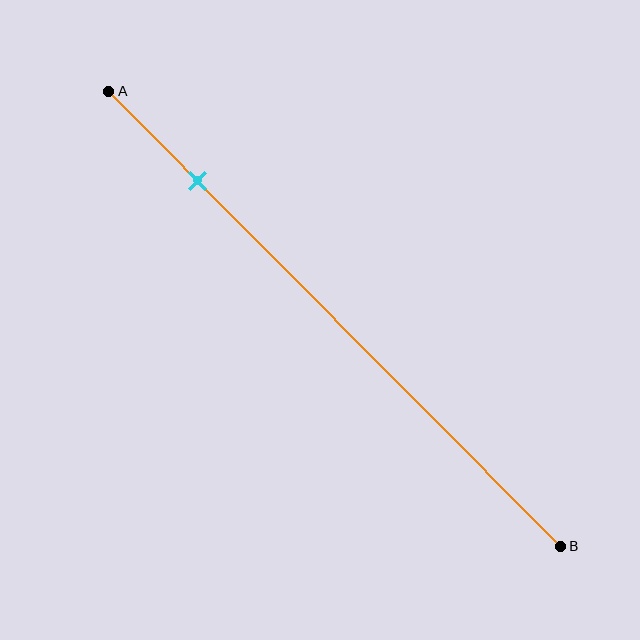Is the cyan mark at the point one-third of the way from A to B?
No, the mark is at about 20% from A, not at the 33% one-third point.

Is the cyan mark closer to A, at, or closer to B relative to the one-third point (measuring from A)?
The cyan mark is closer to point A than the one-third point of segment AB.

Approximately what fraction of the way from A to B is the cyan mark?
The cyan mark is approximately 20% of the way from A to B.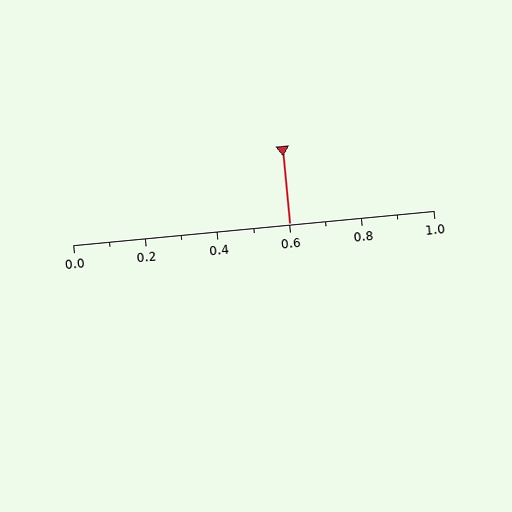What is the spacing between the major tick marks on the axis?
The major ticks are spaced 0.2 apart.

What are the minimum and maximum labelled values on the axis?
The axis runs from 0.0 to 1.0.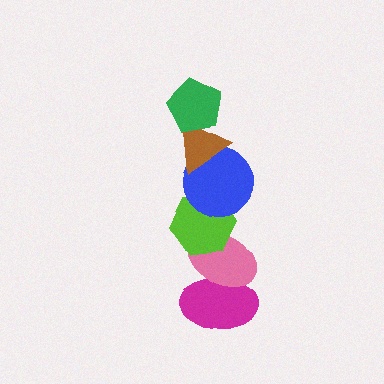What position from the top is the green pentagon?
The green pentagon is 1st from the top.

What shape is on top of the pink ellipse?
The lime hexagon is on top of the pink ellipse.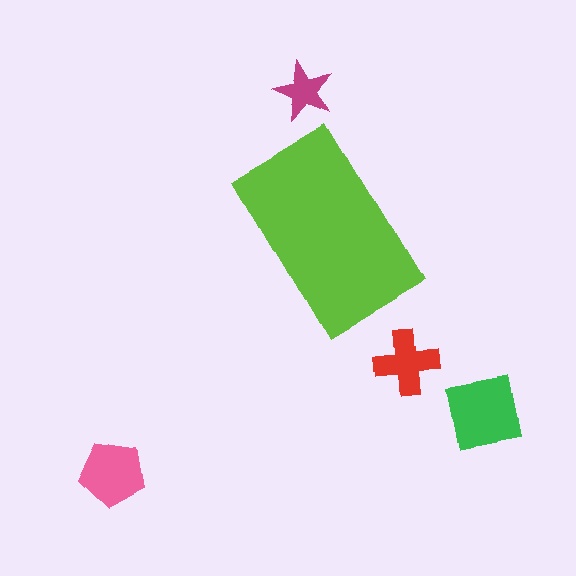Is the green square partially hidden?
No, the green square is fully visible.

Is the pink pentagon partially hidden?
No, the pink pentagon is fully visible.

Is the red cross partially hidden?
No, the red cross is fully visible.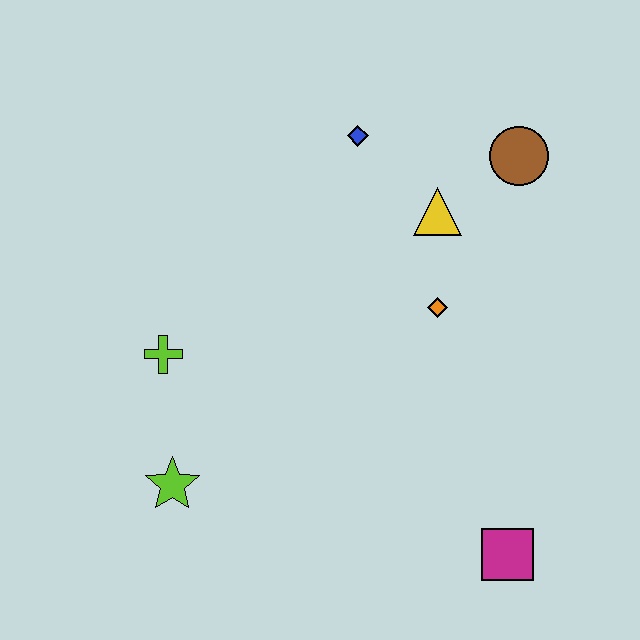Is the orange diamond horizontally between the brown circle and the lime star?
Yes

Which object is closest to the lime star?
The lime cross is closest to the lime star.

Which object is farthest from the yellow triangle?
The lime star is farthest from the yellow triangle.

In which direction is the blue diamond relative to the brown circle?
The blue diamond is to the left of the brown circle.